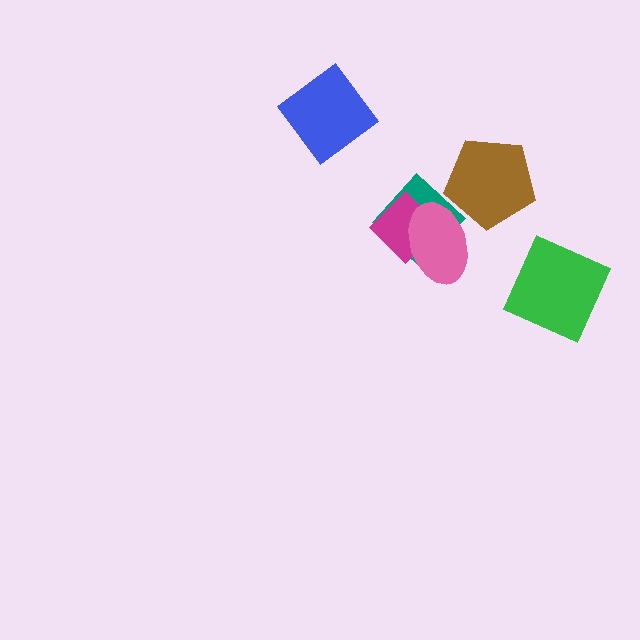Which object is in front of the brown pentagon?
The pink ellipse is in front of the brown pentagon.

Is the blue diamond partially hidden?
No, no other shape covers it.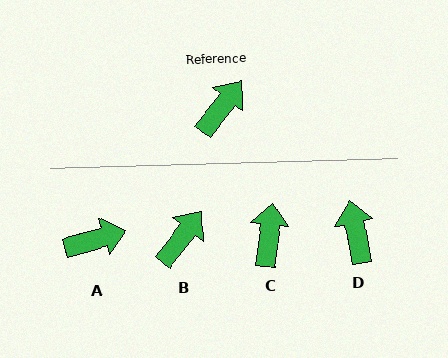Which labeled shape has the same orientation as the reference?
B.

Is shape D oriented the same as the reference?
No, it is off by about 49 degrees.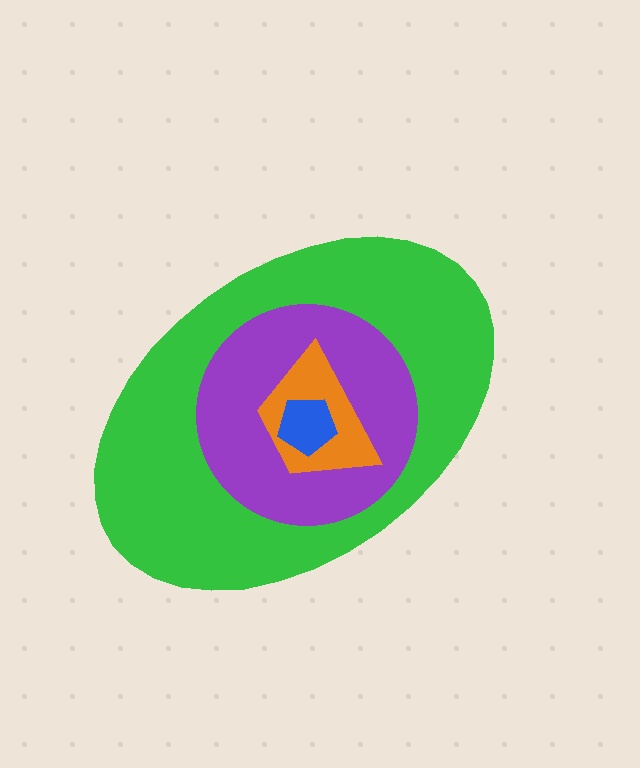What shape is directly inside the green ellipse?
The purple circle.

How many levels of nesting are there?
4.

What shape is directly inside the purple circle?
The orange trapezoid.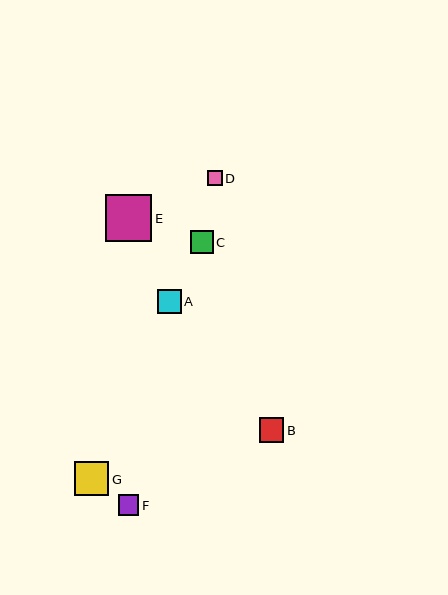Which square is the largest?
Square E is the largest with a size of approximately 46 pixels.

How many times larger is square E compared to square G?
Square E is approximately 1.4 times the size of square G.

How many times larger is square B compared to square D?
Square B is approximately 1.6 times the size of square D.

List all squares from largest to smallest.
From largest to smallest: E, G, B, A, C, F, D.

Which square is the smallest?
Square D is the smallest with a size of approximately 15 pixels.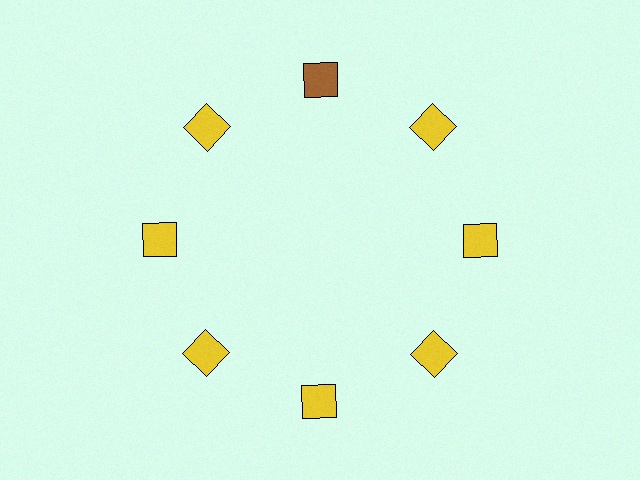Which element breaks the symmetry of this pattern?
The brown square at roughly the 12 o'clock position breaks the symmetry. All other shapes are yellow squares.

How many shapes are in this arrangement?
There are 8 shapes arranged in a ring pattern.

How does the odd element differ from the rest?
It has a different color: brown instead of yellow.